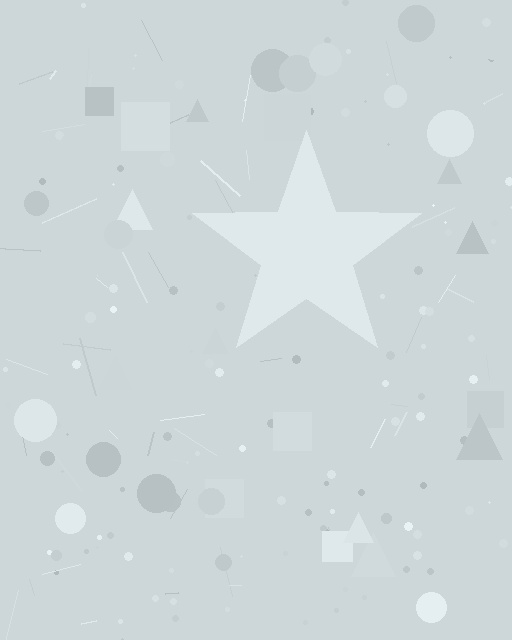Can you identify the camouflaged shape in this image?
The camouflaged shape is a star.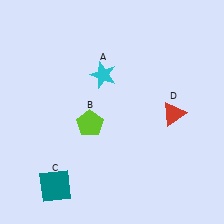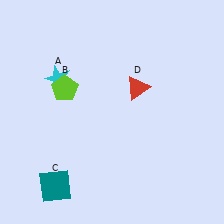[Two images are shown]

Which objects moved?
The objects that moved are: the cyan star (A), the lime pentagon (B), the red triangle (D).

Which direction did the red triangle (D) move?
The red triangle (D) moved left.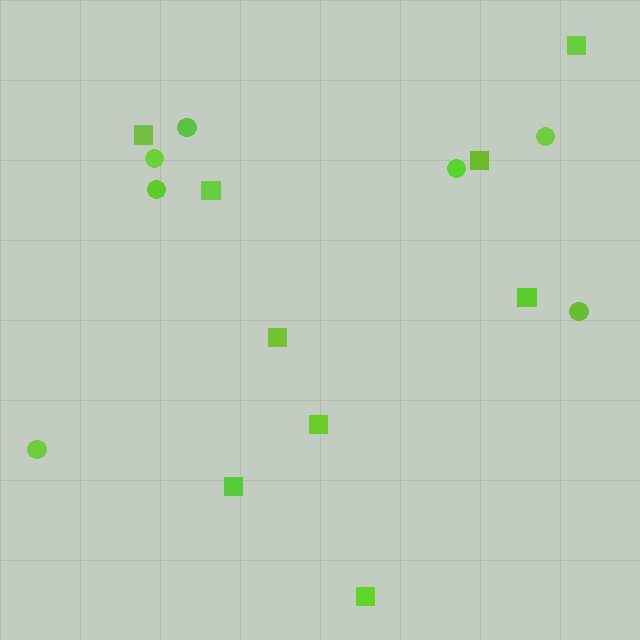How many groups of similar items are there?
There are 2 groups: one group of circles (7) and one group of squares (9).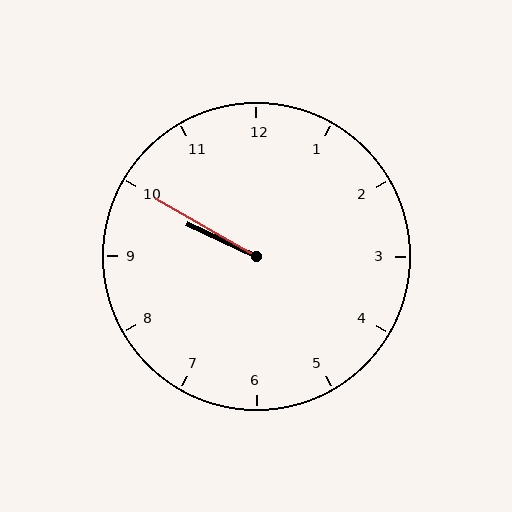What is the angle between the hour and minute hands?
Approximately 5 degrees.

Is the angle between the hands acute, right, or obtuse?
It is acute.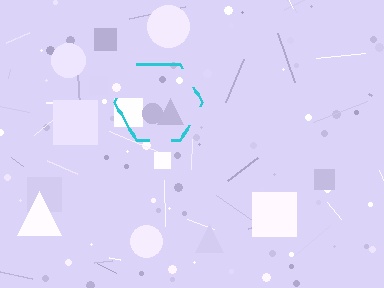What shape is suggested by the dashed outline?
The dashed outline suggests a hexagon.